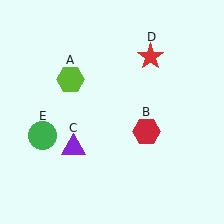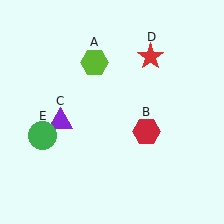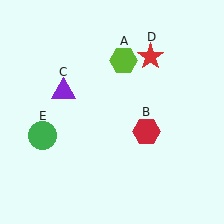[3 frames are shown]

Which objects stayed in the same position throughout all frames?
Red hexagon (object B) and red star (object D) and green circle (object E) remained stationary.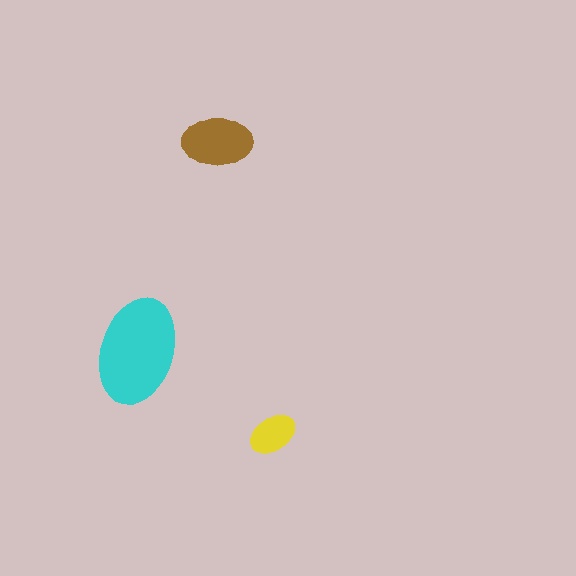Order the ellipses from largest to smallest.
the cyan one, the brown one, the yellow one.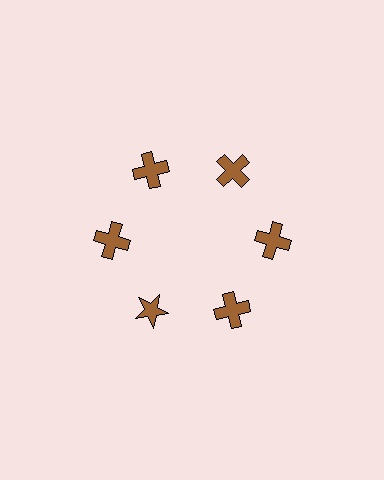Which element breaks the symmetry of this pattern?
The brown star at roughly the 7 o'clock position breaks the symmetry. All other shapes are brown crosses.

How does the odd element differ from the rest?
It has a different shape: star instead of cross.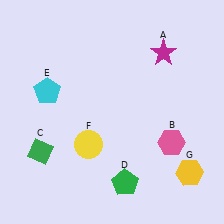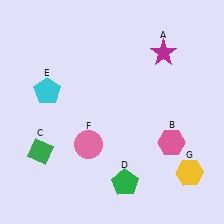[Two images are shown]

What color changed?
The circle (F) changed from yellow in Image 1 to pink in Image 2.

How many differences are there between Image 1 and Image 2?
There is 1 difference between the two images.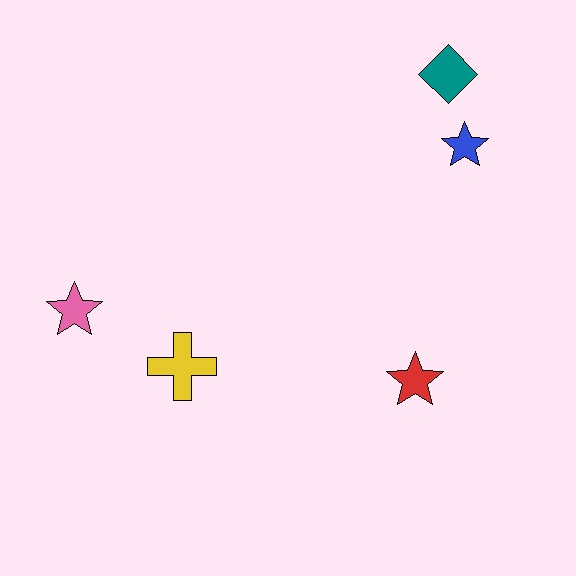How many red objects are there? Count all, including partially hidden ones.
There is 1 red object.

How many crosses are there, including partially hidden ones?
There is 1 cross.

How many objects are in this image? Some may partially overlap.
There are 5 objects.